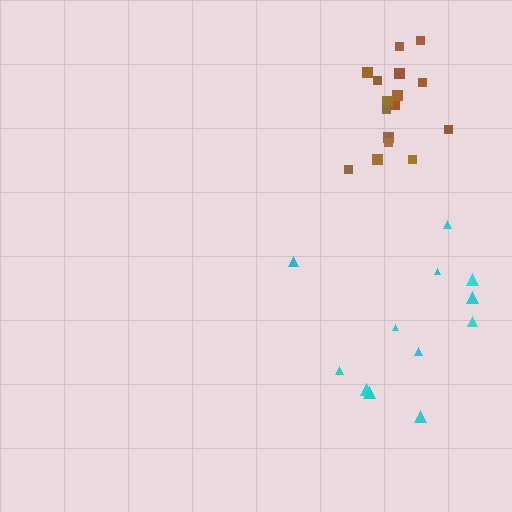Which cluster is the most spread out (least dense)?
Cyan.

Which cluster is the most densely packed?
Brown.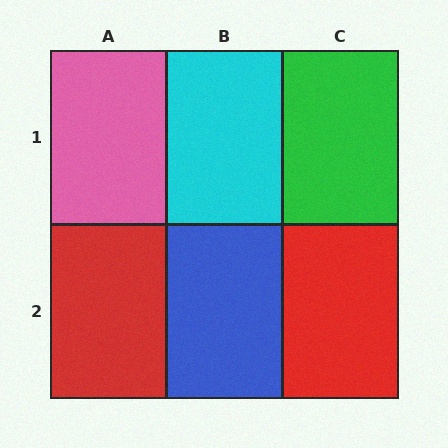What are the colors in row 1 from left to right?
Pink, cyan, green.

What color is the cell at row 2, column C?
Red.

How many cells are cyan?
1 cell is cyan.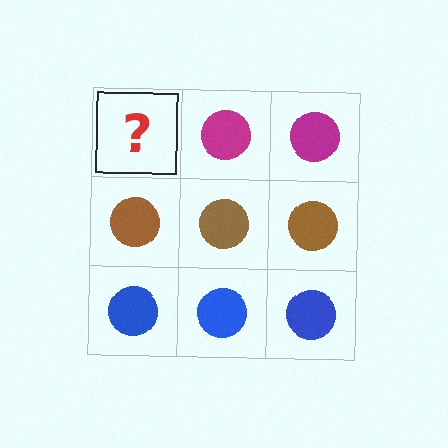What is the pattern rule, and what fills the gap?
The rule is that each row has a consistent color. The gap should be filled with a magenta circle.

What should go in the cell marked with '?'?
The missing cell should contain a magenta circle.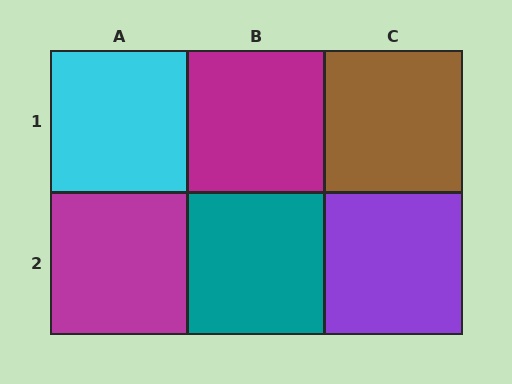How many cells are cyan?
1 cell is cyan.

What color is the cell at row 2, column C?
Purple.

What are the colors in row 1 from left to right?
Cyan, magenta, brown.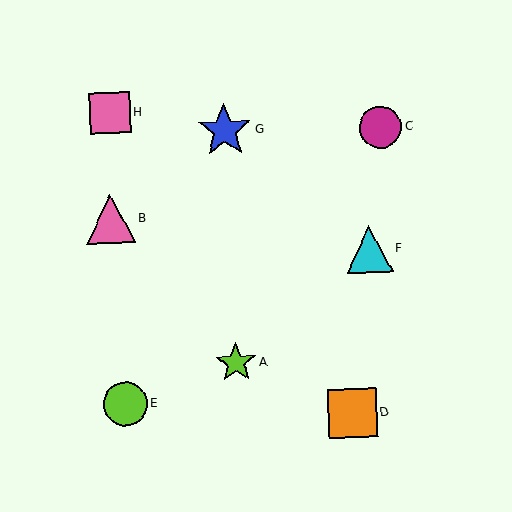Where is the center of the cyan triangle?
The center of the cyan triangle is at (369, 249).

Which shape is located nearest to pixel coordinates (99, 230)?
The pink triangle (labeled B) at (111, 219) is nearest to that location.